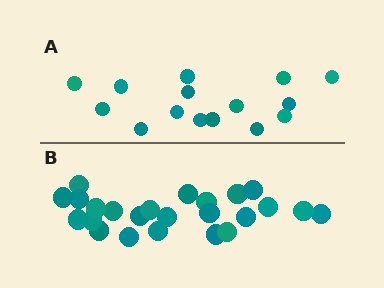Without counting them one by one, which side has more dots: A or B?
Region B (the bottom region) has more dots.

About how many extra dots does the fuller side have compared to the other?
Region B has roughly 8 or so more dots than region A.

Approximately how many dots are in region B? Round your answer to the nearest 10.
About 20 dots. (The exact count is 24, which rounds to 20.)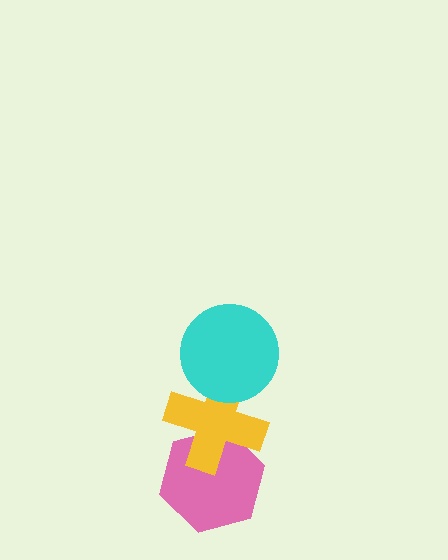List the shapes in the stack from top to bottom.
From top to bottom: the cyan circle, the yellow cross, the pink hexagon.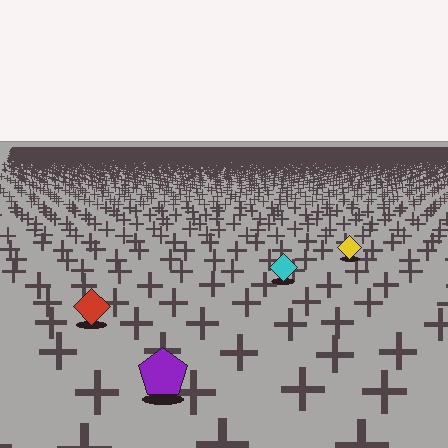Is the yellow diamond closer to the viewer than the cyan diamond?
No. The cyan diamond is closer — you can tell from the texture gradient: the ground texture is coarser near it.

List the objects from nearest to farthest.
From nearest to farthest: the purple pentagon, the red diamond, the cyan diamond, the yellow diamond.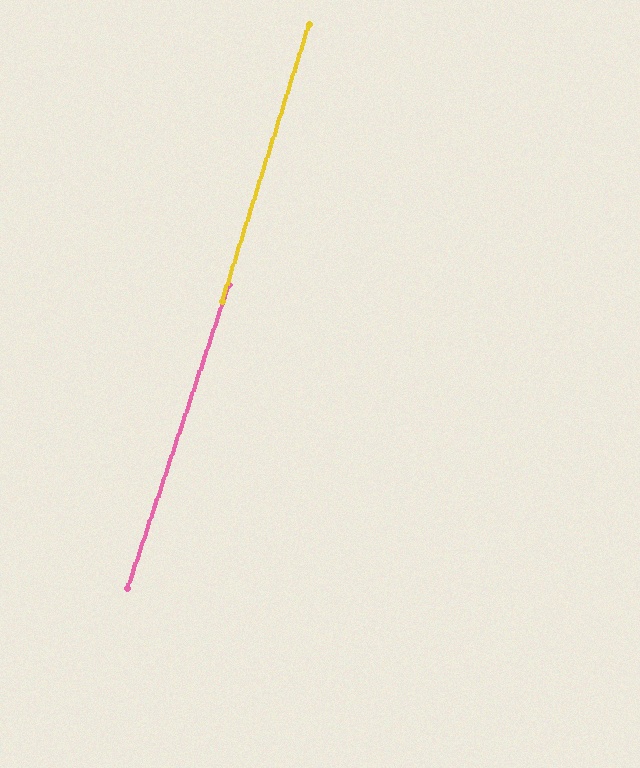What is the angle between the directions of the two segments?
Approximately 1 degree.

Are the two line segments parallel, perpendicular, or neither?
Parallel — their directions differ by only 1.2°.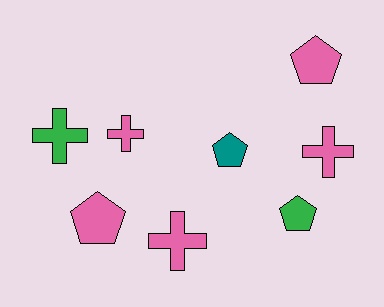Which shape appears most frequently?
Pentagon, with 4 objects.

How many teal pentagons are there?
There is 1 teal pentagon.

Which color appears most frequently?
Pink, with 5 objects.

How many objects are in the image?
There are 8 objects.